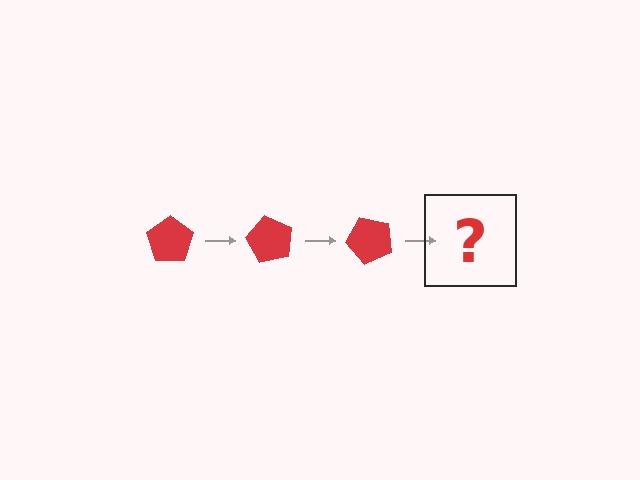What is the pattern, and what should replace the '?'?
The pattern is that the pentagon rotates 60 degrees each step. The '?' should be a red pentagon rotated 180 degrees.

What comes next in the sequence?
The next element should be a red pentagon rotated 180 degrees.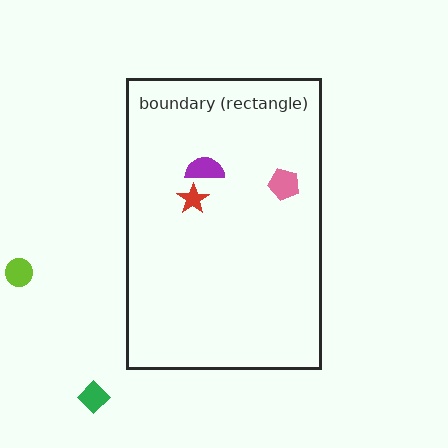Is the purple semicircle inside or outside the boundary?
Inside.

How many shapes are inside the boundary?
3 inside, 2 outside.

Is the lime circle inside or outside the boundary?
Outside.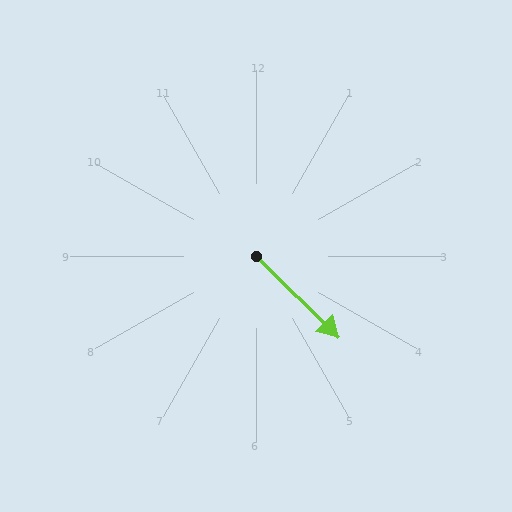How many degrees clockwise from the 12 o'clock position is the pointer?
Approximately 135 degrees.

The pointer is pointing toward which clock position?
Roughly 4 o'clock.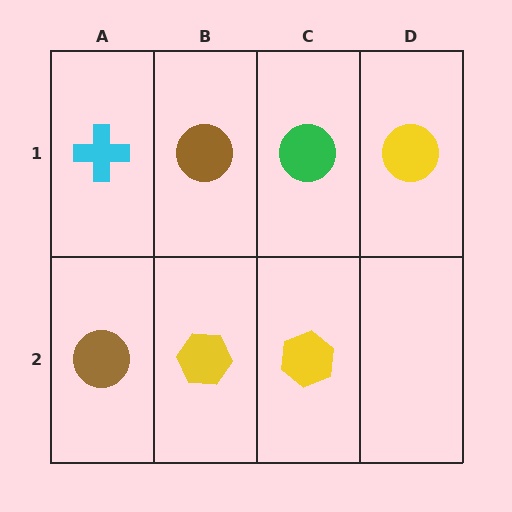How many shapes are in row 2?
3 shapes.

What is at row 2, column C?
A yellow hexagon.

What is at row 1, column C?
A green circle.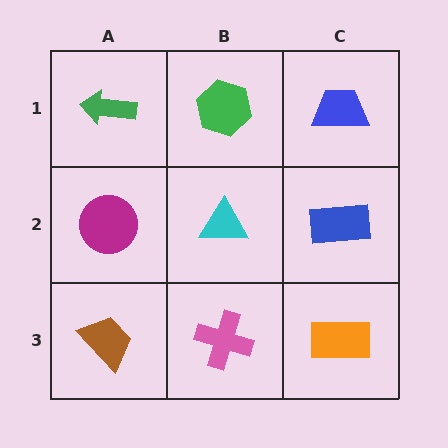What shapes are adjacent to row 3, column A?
A magenta circle (row 2, column A), a pink cross (row 3, column B).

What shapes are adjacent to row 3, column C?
A blue rectangle (row 2, column C), a pink cross (row 3, column B).